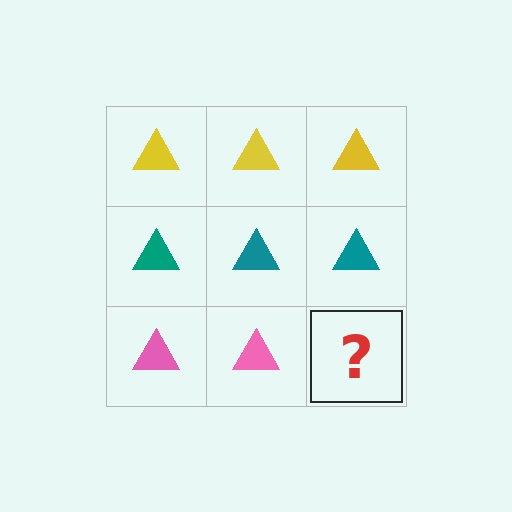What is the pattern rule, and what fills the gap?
The rule is that each row has a consistent color. The gap should be filled with a pink triangle.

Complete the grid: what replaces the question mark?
The question mark should be replaced with a pink triangle.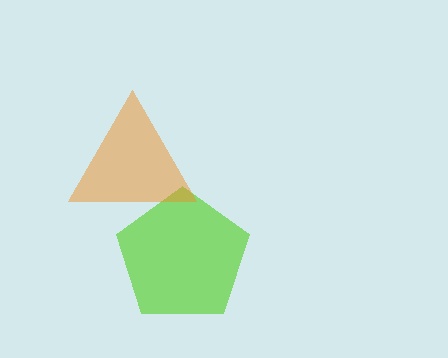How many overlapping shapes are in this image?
There are 2 overlapping shapes in the image.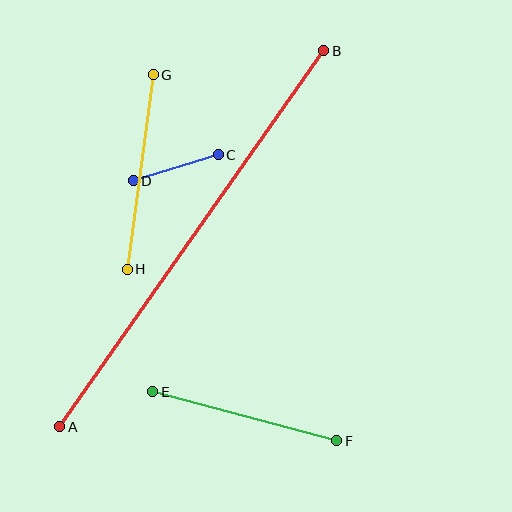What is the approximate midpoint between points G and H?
The midpoint is at approximately (140, 172) pixels.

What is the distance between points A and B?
The distance is approximately 459 pixels.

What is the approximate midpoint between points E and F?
The midpoint is at approximately (245, 416) pixels.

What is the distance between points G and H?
The distance is approximately 196 pixels.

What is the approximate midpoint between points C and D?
The midpoint is at approximately (176, 168) pixels.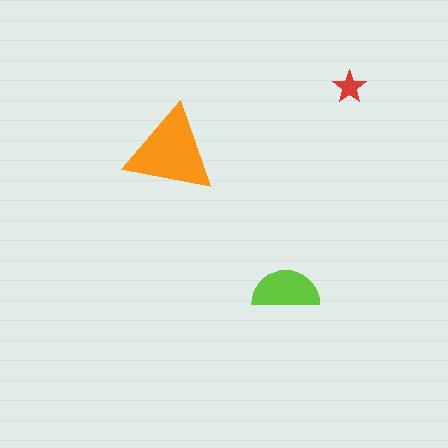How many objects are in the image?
There are 3 objects in the image.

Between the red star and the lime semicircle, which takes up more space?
The lime semicircle.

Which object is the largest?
The orange triangle.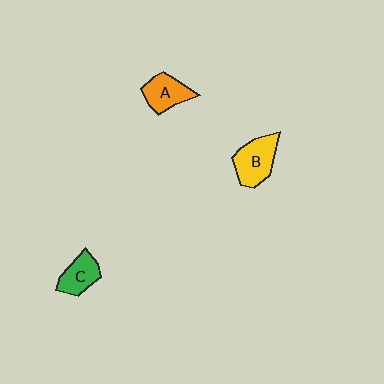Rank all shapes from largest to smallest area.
From largest to smallest: B (yellow), A (orange), C (green).